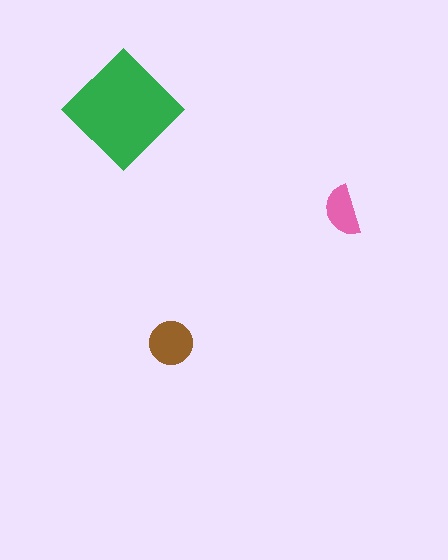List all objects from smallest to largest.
The pink semicircle, the brown circle, the green diamond.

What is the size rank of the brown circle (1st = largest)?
2nd.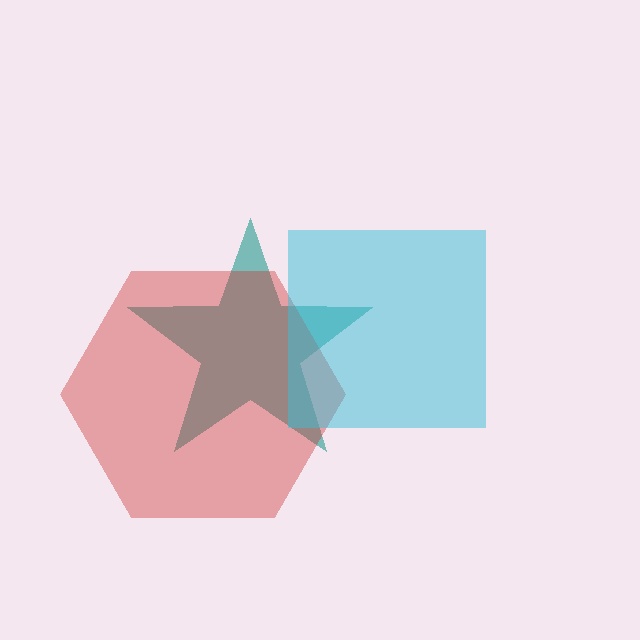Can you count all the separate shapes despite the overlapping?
Yes, there are 3 separate shapes.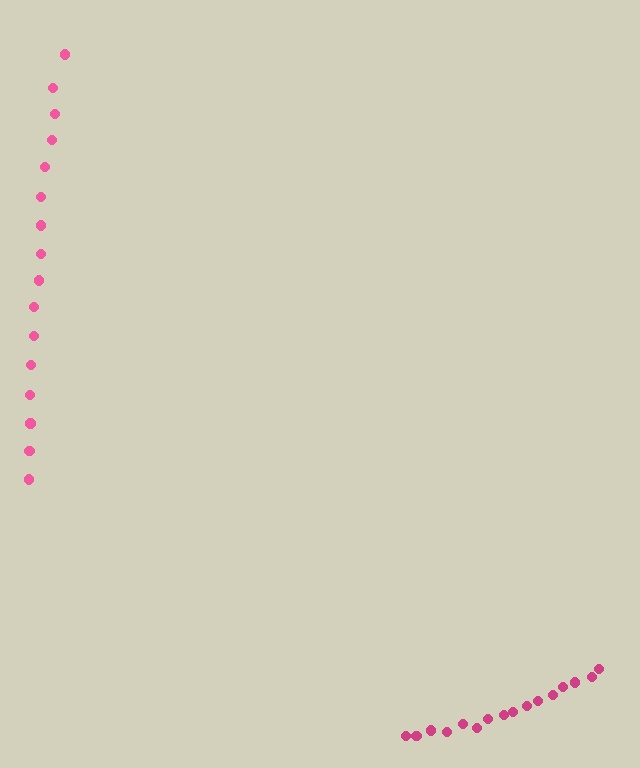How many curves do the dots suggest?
There are 2 distinct paths.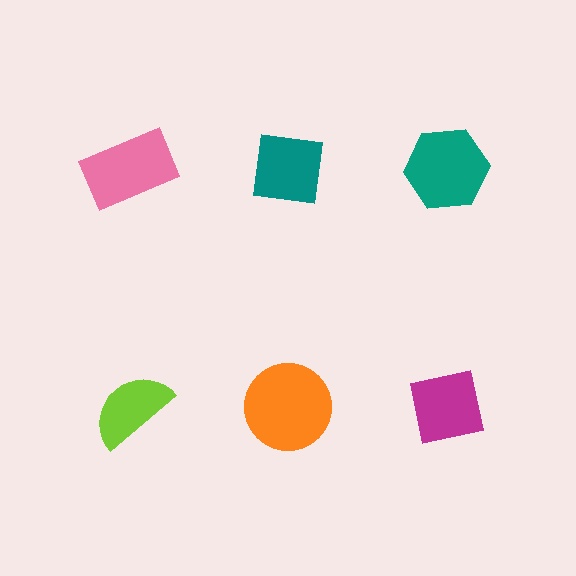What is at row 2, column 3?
A magenta square.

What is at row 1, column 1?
A pink rectangle.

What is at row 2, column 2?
An orange circle.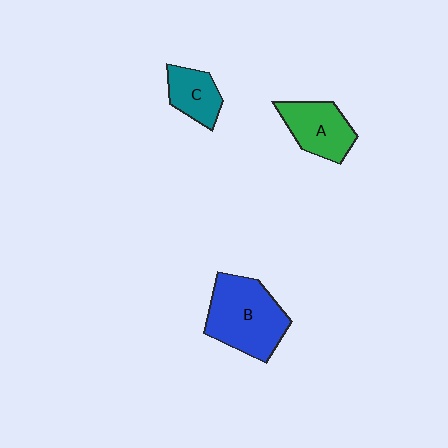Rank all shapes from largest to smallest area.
From largest to smallest: B (blue), A (green), C (teal).